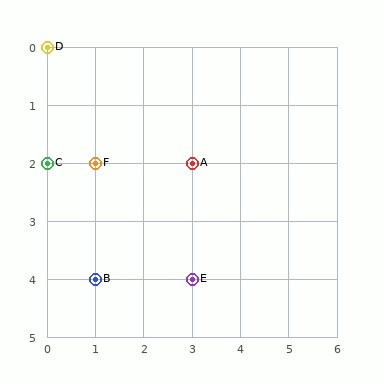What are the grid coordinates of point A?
Point A is at grid coordinates (3, 2).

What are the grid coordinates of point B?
Point B is at grid coordinates (1, 4).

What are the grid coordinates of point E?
Point E is at grid coordinates (3, 4).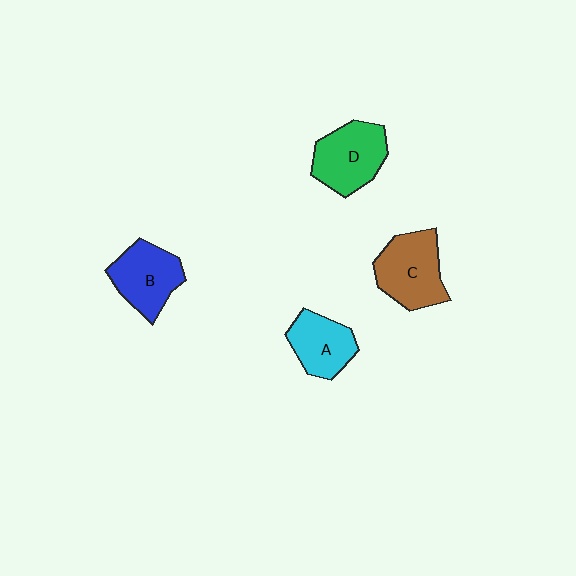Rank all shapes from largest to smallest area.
From largest to smallest: C (brown), D (green), B (blue), A (cyan).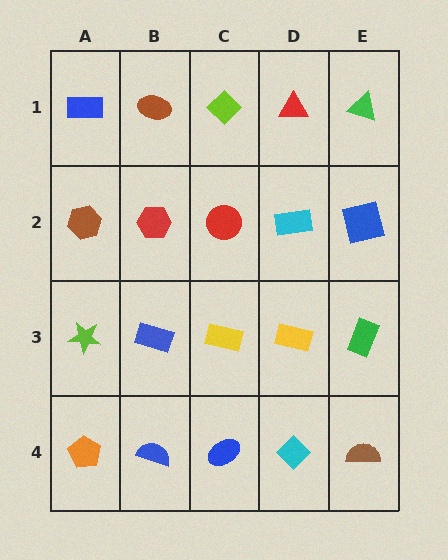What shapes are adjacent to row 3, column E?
A blue square (row 2, column E), a brown semicircle (row 4, column E), a yellow rectangle (row 3, column D).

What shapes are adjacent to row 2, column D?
A red triangle (row 1, column D), a yellow rectangle (row 3, column D), a red circle (row 2, column C), a blue square (row 2, column E).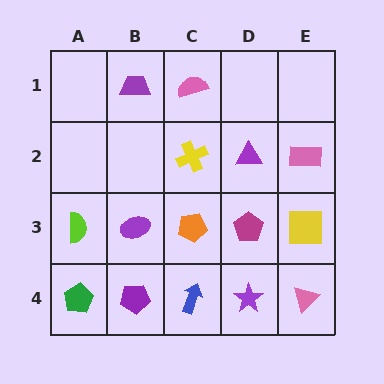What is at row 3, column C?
An orange pentagon.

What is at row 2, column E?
A pink rectangle.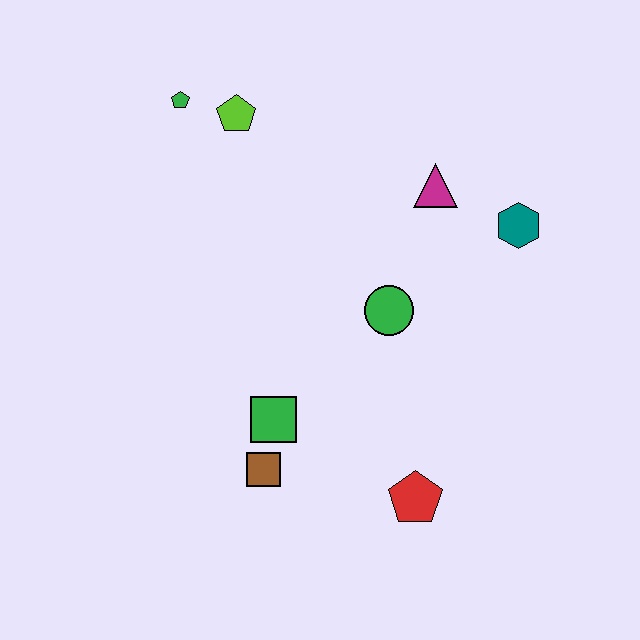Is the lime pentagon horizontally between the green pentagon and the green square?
Yes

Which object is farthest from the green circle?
The green pentagon is farthest from the green circle.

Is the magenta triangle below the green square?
No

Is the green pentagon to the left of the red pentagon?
Yes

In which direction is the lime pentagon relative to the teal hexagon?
The lime pentagon is to the left of the teal hexagon.